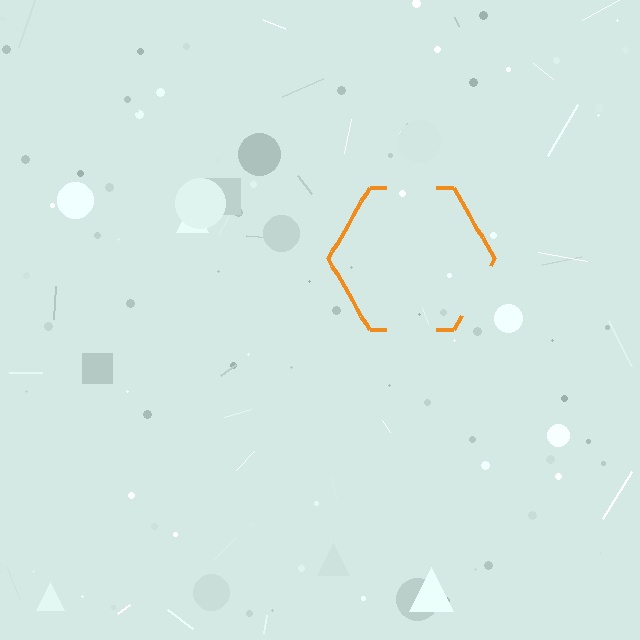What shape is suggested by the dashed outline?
The dashed outline suggests a hexagon.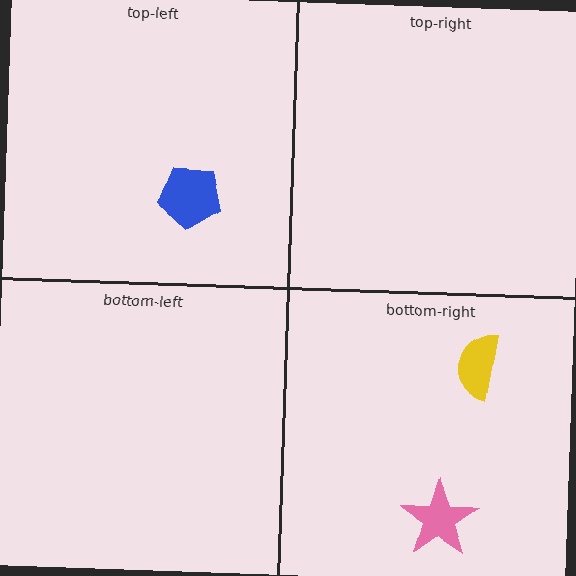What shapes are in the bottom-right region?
The pink star, the yellow semicircle.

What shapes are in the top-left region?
The blue pentagon.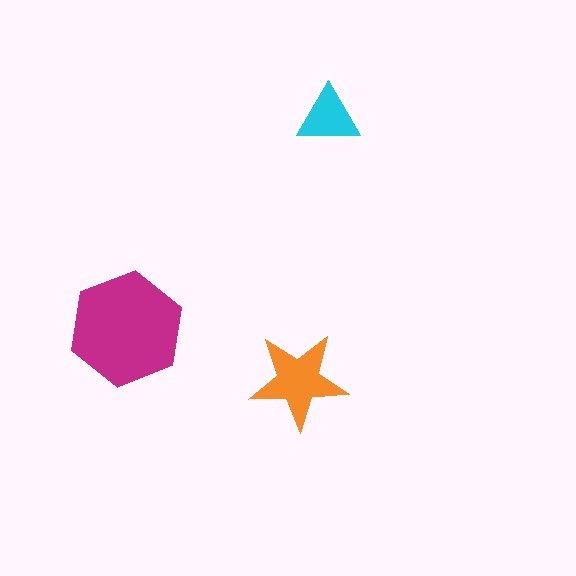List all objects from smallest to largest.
The cyan triangle, the orange star, the magenta hexagon.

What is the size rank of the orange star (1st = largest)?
2nd.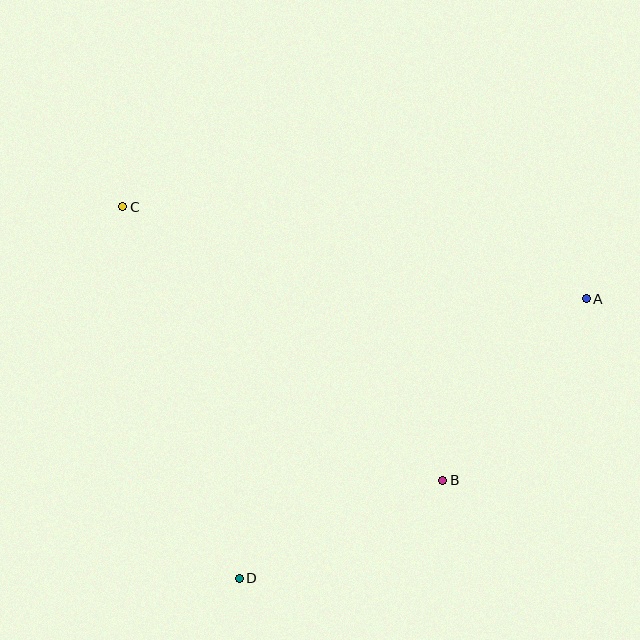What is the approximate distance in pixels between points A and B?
The distance between A and B is approximately 231 pixels.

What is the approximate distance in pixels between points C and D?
The distance between C and D is approximately 389 pixels.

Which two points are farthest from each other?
Points A and C are farthest from each other.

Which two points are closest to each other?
Points B and D are closest to each other.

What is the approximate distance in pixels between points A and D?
The distance between A and D is approximately 446 pixels.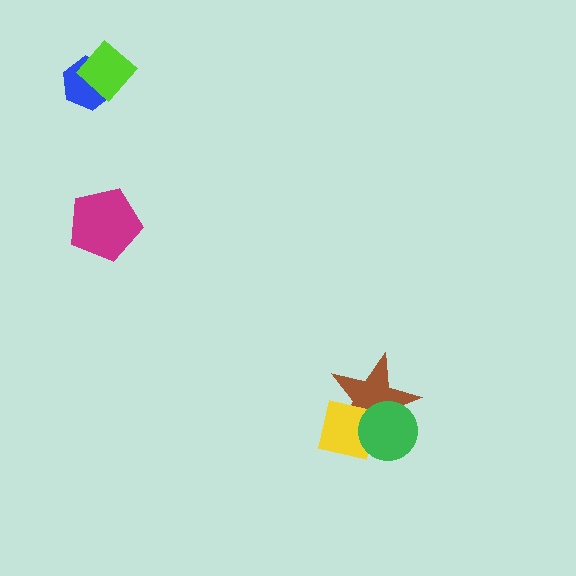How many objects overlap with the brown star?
2 objects overlap with the brown star.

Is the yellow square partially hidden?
Yes, it is partially covered by another shape.